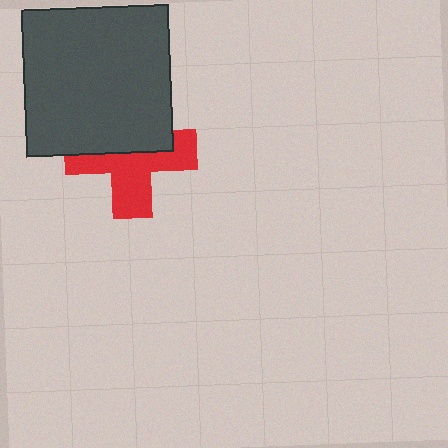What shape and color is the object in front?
The object in front is a dark gray square.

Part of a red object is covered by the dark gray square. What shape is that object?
It is a cross.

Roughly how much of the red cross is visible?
About half of it is visible (roughly 54%).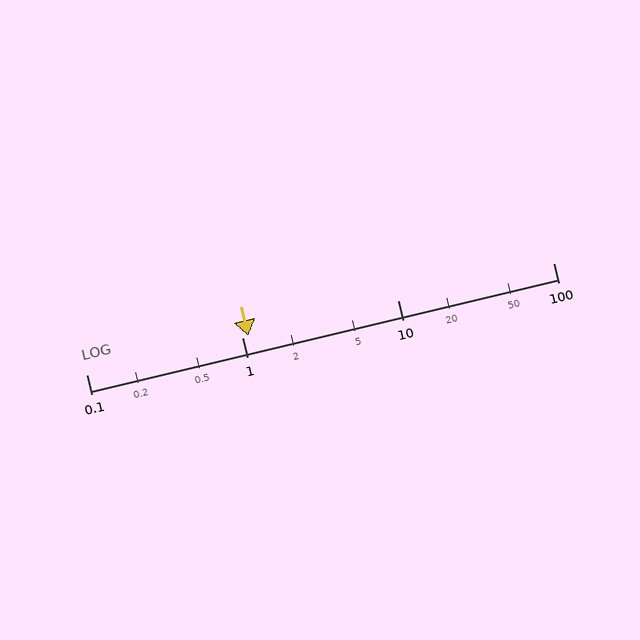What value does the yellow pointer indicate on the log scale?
The pointer indicates approximately 1.1.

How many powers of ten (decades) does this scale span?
The scale spans 3 decades, from 0.1 to 100.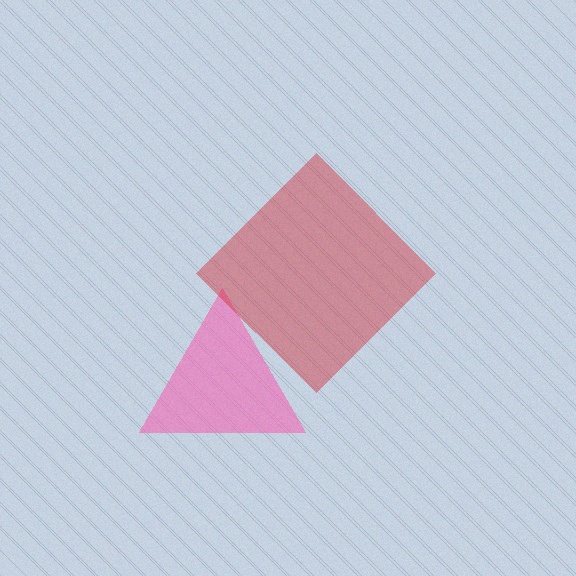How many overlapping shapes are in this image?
There are 2 overlapping shapes in the image.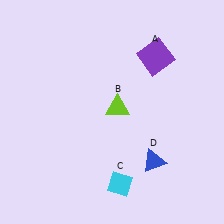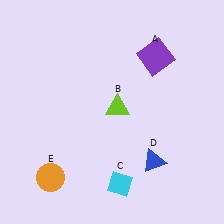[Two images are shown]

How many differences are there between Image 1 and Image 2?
There is 1 difference between the two images.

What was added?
An orange circle (E) was added in Image 2.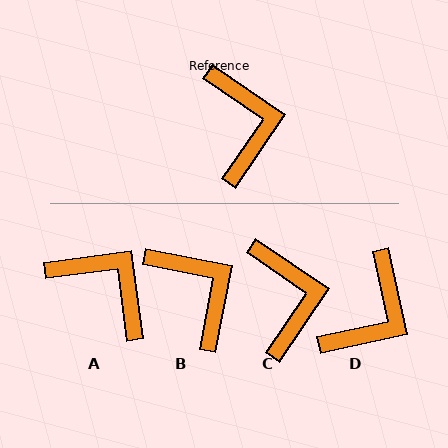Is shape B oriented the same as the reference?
No, it is off by about 23 degrees.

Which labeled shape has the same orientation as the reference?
C.